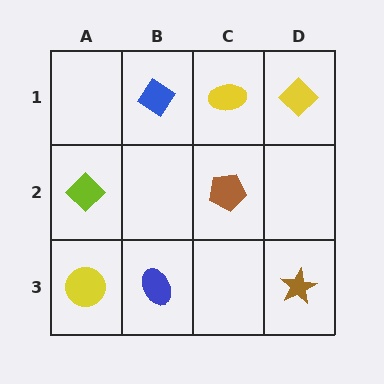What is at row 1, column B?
A blue diamond.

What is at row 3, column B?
A blue ellipse.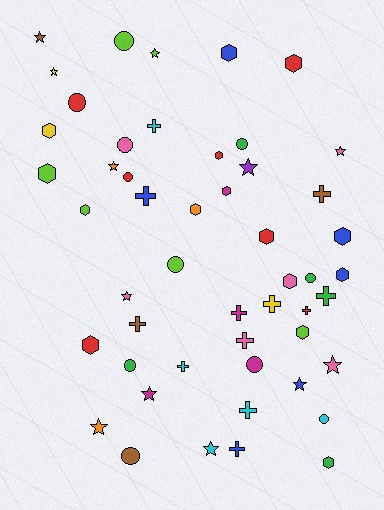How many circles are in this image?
There are 11 circles.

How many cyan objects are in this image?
There are 5 cyan objects.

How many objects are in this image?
There are 50 objects.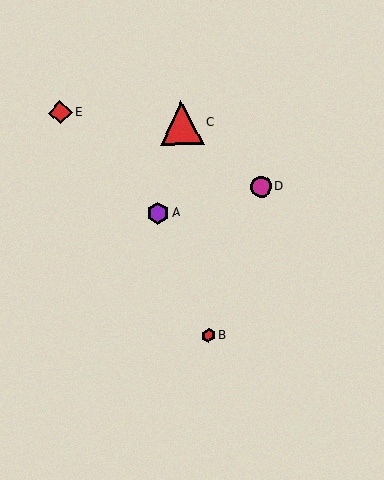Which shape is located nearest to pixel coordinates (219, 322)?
The red hexagon (labeled B) at (208, 335) is nearest to that location.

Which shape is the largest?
The red triangle (labeled C) is the largest.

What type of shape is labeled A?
Shape A is a purple hexagon.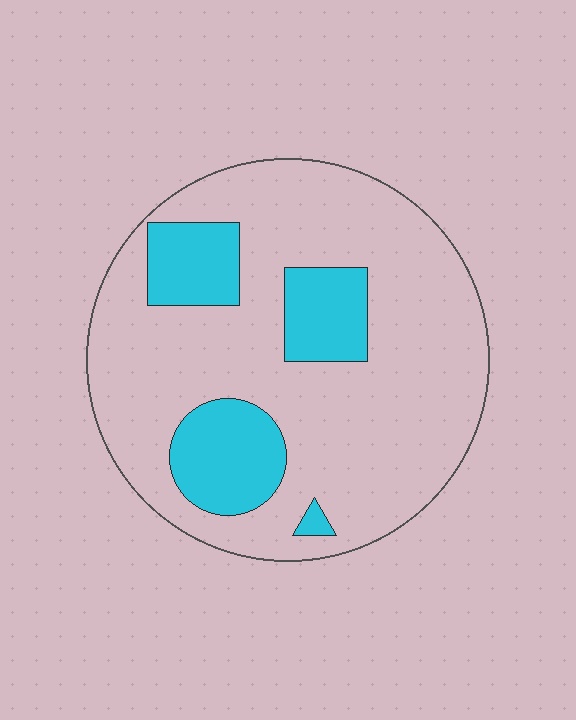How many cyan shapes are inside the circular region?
4.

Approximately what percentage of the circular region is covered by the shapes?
Approximately 20%.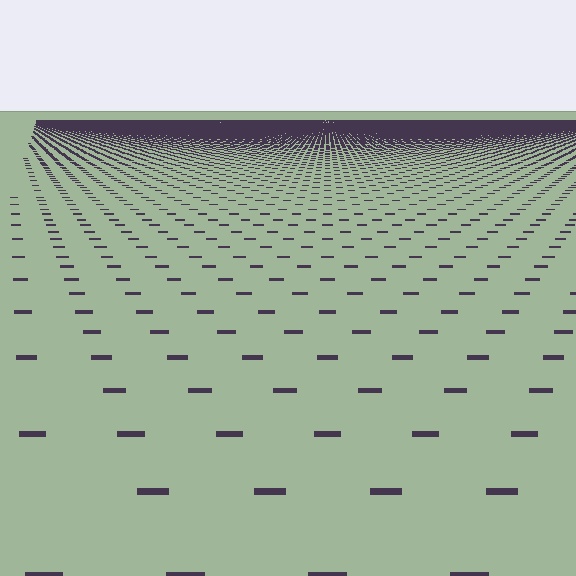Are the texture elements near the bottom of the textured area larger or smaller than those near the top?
Larger. Near the bottom, elements are closer to the viewer and appear at a bigger on-screen size.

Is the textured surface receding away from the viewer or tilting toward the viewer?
The surface is receding away from the viewer. Texture elements get smaller and denser toward the top.